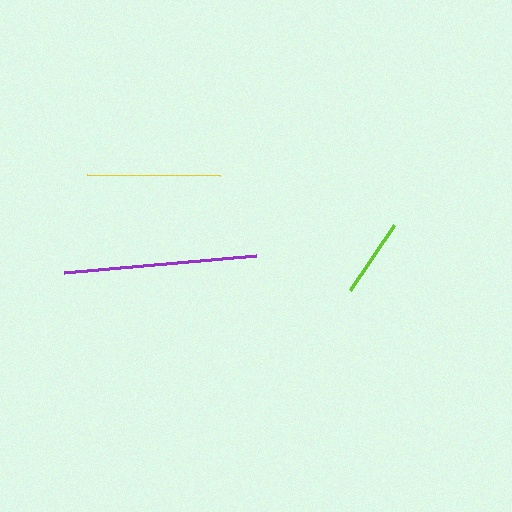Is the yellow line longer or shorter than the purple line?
The purple line is longer than the yellow line.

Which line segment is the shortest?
The lime line is the shortest at approximately 78 pixels.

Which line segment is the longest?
The purple line is the longest at approximately 192 pixels.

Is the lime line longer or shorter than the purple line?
The purple line is longer than the lime line.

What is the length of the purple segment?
The purple segment is approximately 192 pixels long.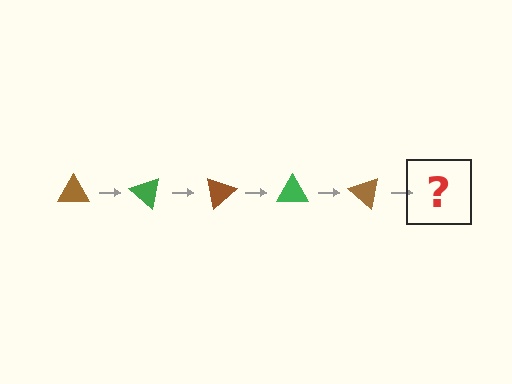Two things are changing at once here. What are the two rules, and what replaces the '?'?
The two rules are that it rotates 40 degrees each step and the color cycles through brown and green. The '?' should be a green triangle, rotated 200 degrees from the start.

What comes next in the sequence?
The next element should be a green triangle, rotated 200 degrees from the start.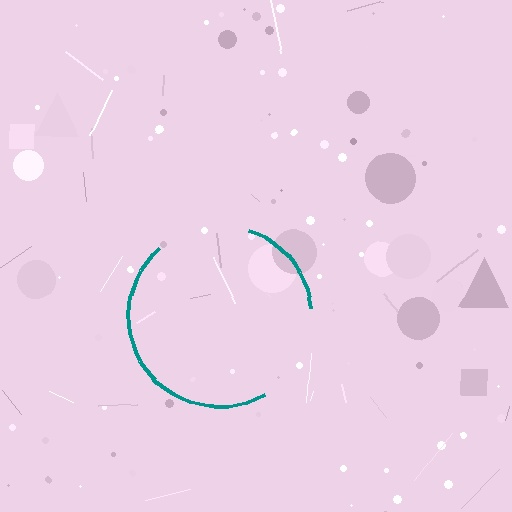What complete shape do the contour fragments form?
The contour fragments form a circle.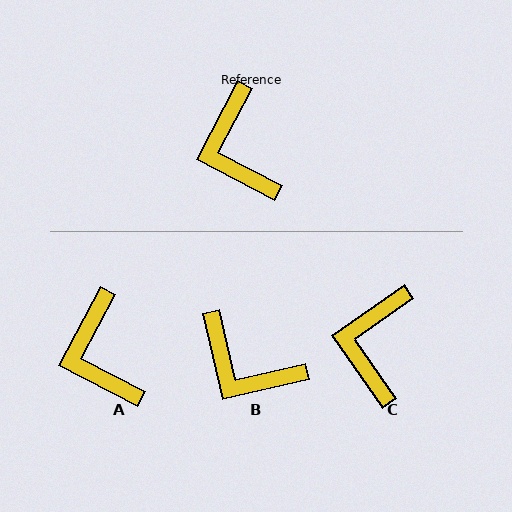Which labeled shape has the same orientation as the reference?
A.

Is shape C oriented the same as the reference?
No, it is off by about 27 degrees.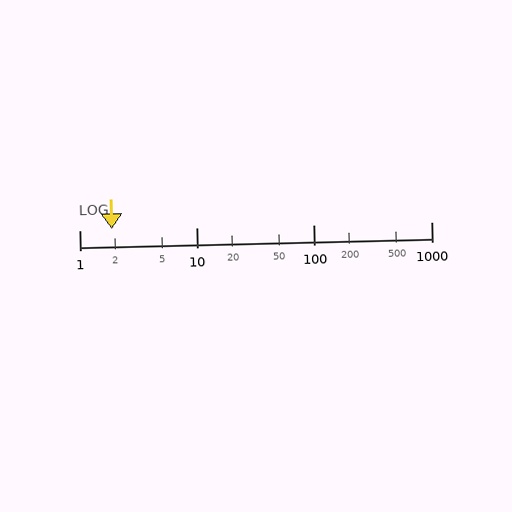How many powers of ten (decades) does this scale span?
The scale spans 3 decades, from 1 to 1000.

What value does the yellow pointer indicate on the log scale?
The pointer indicates approximately 1.9.